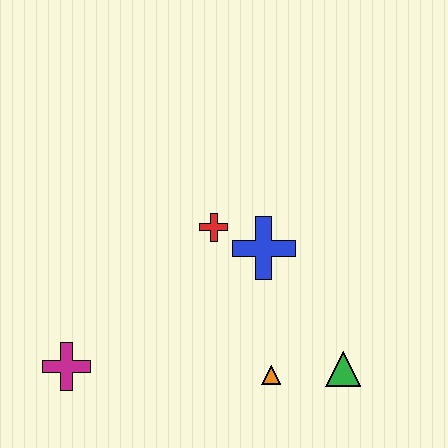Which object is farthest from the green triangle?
The magenta cross is farthest from the green triangle.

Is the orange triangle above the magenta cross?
No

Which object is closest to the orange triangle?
The green triangle is closest to the orange triangle.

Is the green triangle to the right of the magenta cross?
Yes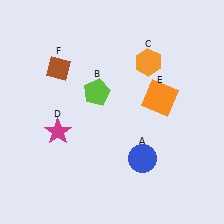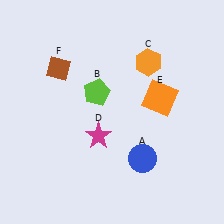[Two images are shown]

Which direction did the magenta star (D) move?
The magenta star (D) moved right.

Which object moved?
The magenta star (D) moved right.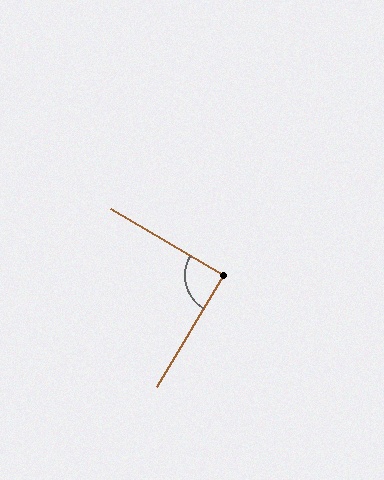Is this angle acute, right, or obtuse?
It is approximately a right angle.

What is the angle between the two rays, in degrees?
Approximately 90 degrees.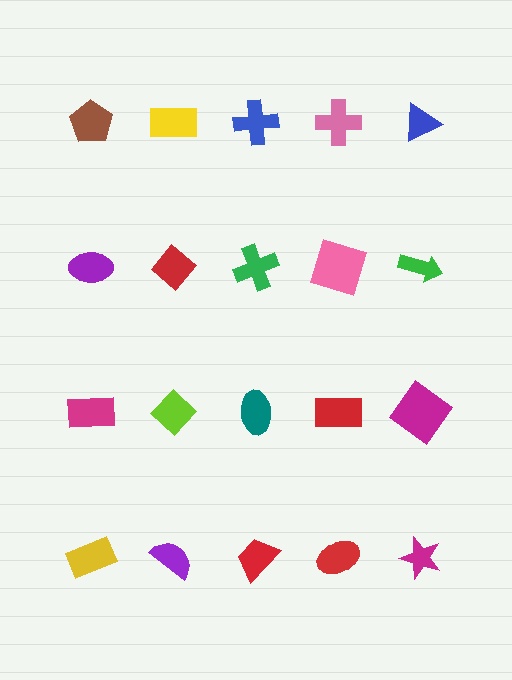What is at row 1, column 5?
A blue triangle.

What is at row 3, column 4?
A red rectangle.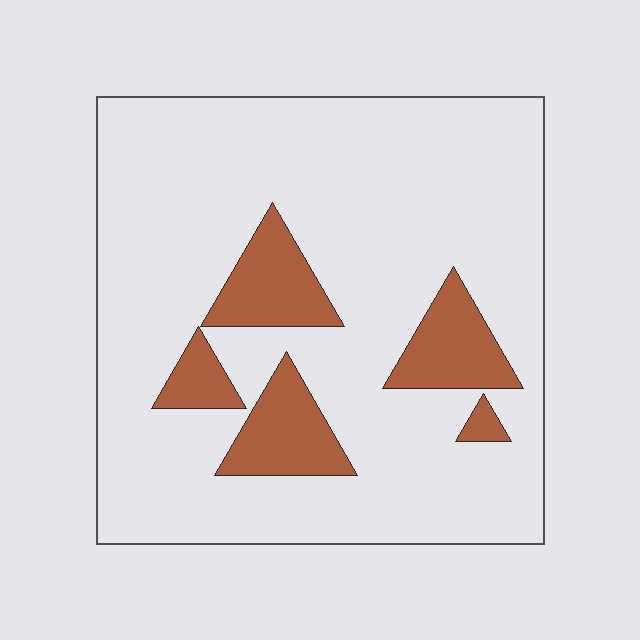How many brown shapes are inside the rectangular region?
5.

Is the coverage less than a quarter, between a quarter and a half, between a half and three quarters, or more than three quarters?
Less than a quarter.